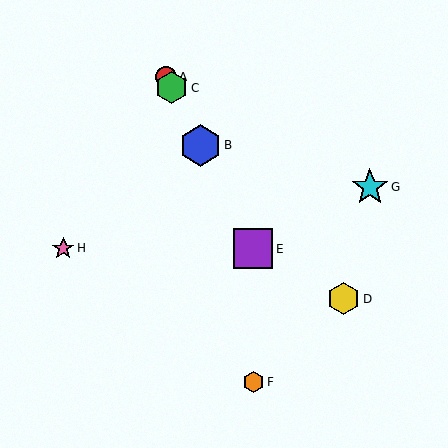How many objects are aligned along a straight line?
4 objects (A, B, C, E) are aligned along a straight line.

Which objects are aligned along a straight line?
Objects A, B, C, E are aligned along a straight line.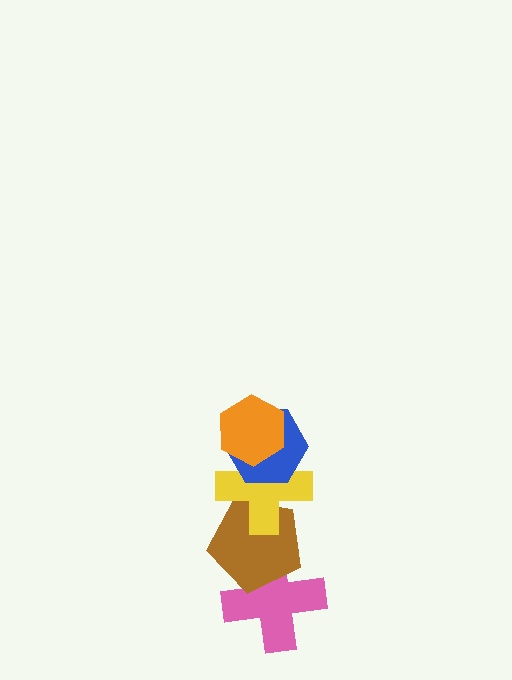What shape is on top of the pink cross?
The brown pentagon is on top of the pink cross.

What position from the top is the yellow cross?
The yellow cross is 3rd from the top.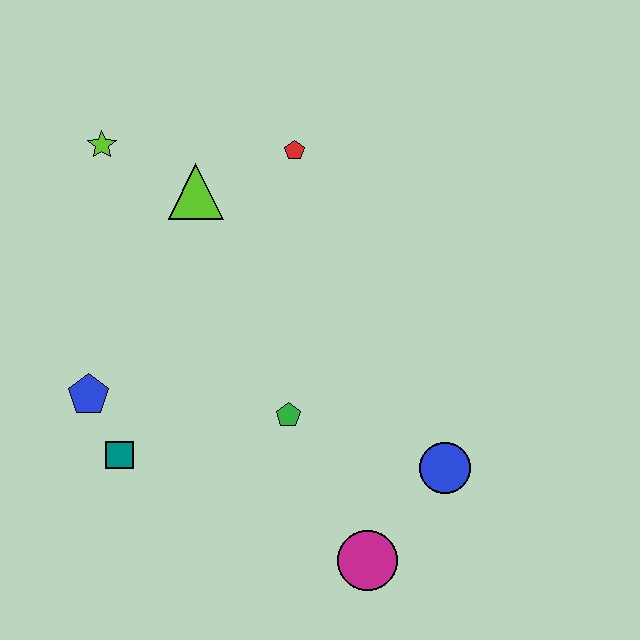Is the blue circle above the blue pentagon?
No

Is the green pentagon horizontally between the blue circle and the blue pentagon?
Yes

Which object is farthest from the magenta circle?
The lime star is farthest from the magenta circle.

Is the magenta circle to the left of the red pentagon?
No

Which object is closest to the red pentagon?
The lime triangle is closest to the red pentagon.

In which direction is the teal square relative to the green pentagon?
The teal square is to the left of the green pentagon.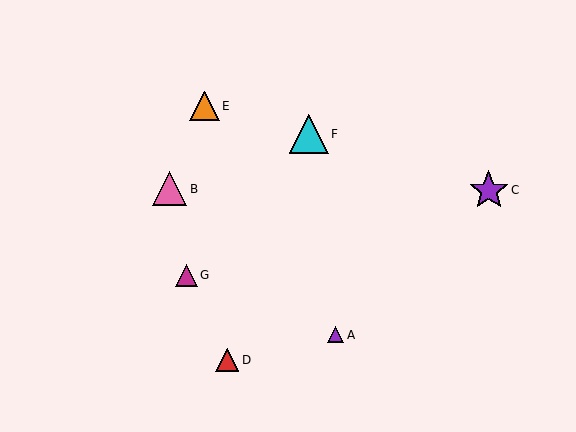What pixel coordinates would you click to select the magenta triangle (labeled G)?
Click at (186, 275) to select the magenta triangle G.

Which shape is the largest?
The cyan triangle (labeled F) is the largest.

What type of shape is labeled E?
Shape E is an orange triangle.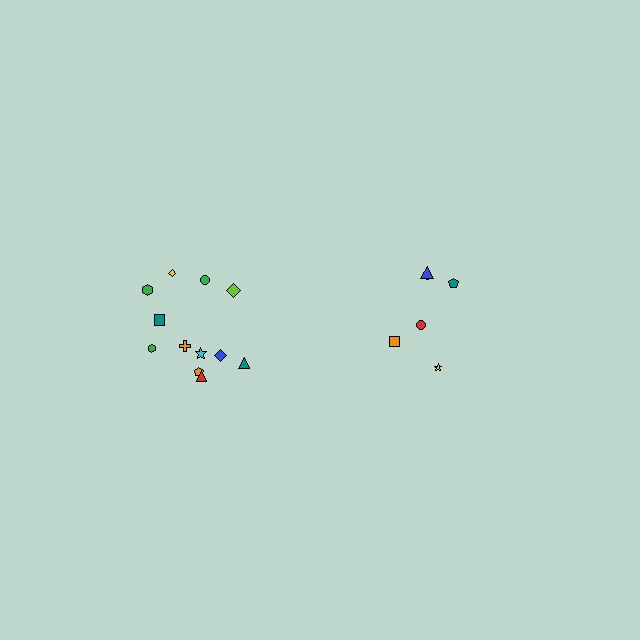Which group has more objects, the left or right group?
The left group.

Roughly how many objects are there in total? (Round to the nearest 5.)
Roughly 20 objects in total.